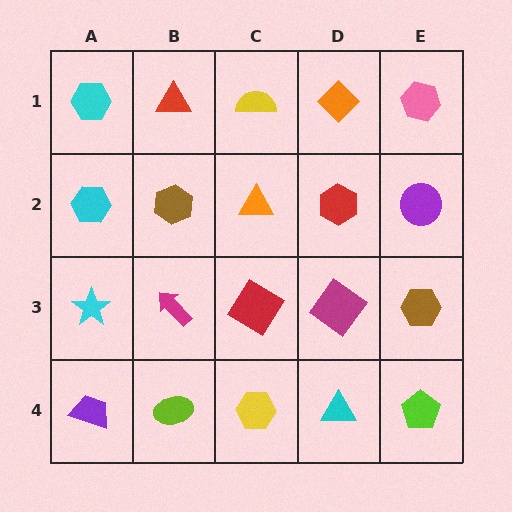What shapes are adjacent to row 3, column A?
A cyan hexagon (row 2, column A), a purple trapezoid (row 4, column A), a magenta arrow (row 3, column B).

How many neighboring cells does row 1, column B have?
3.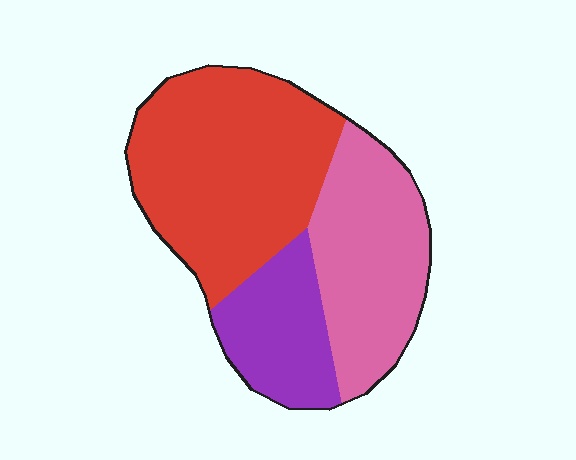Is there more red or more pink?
Red.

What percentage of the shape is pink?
Pink takes up about one third (1/3) of the shape.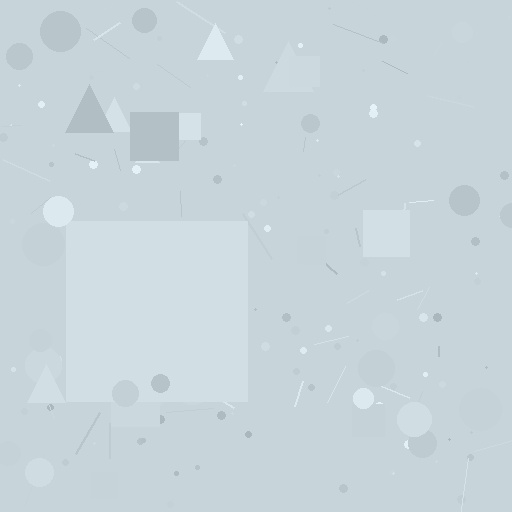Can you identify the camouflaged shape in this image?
The camouflaged shape is a square.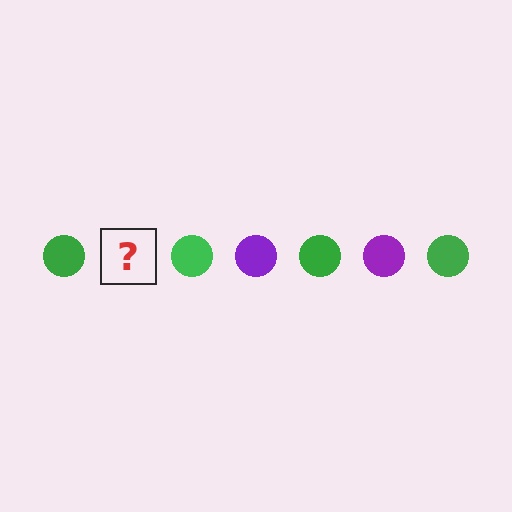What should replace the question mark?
The question mark should be replaced with a purple circle.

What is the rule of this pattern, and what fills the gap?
The rule is that the pattern cycles through green, purple circles. The gap should be filled with a purple circle.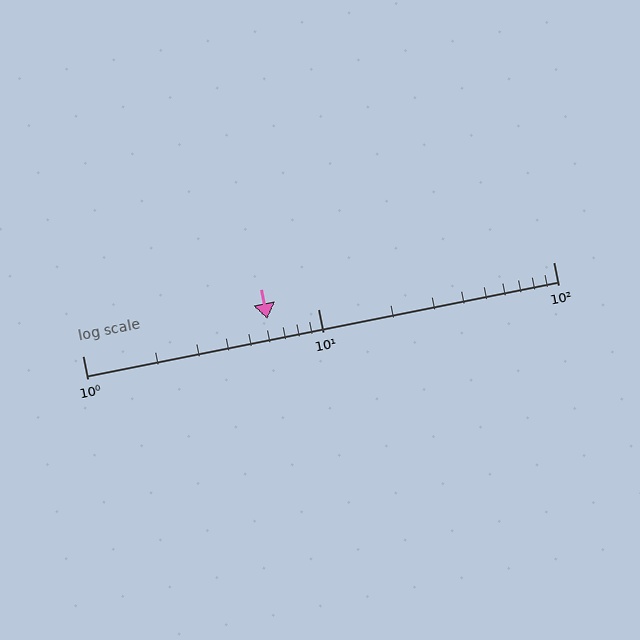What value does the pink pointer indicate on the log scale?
The pointer indicates approximately 6.1.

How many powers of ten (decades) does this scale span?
The scale spans 2 decades, from 1 to 100.